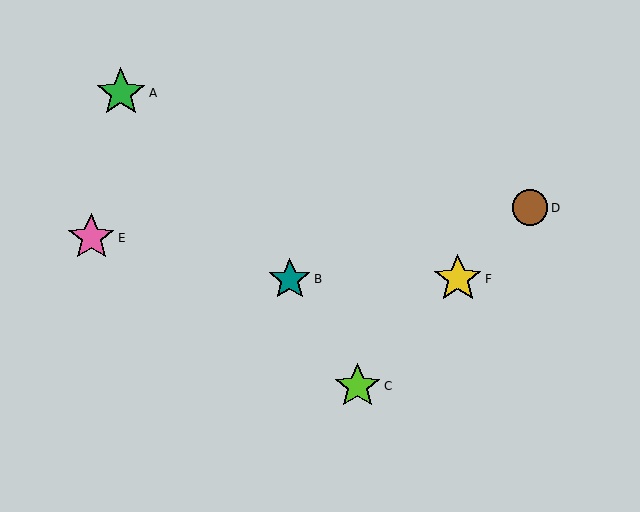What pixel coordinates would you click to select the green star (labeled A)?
Click at (121, 93) to select the green star A.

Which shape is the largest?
The green star (labeled A) is the largest.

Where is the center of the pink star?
The center of the pink star is at (91, 238).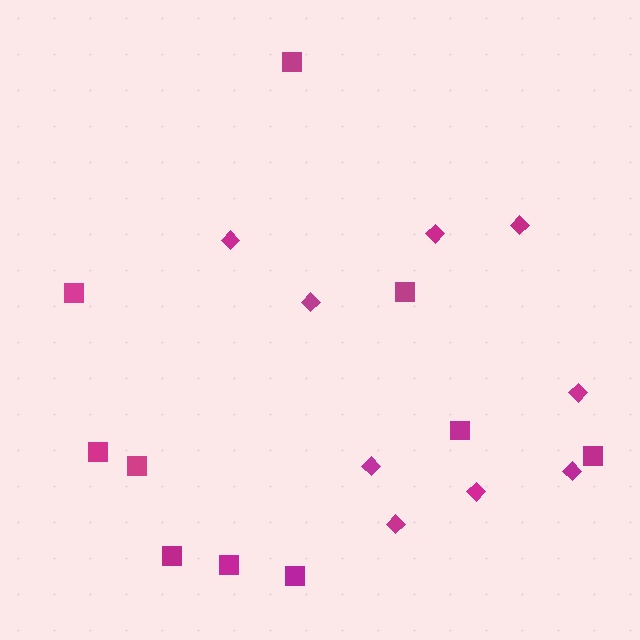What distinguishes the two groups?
There are 2 groups: one group of diamonds (9) and one group of squares (10).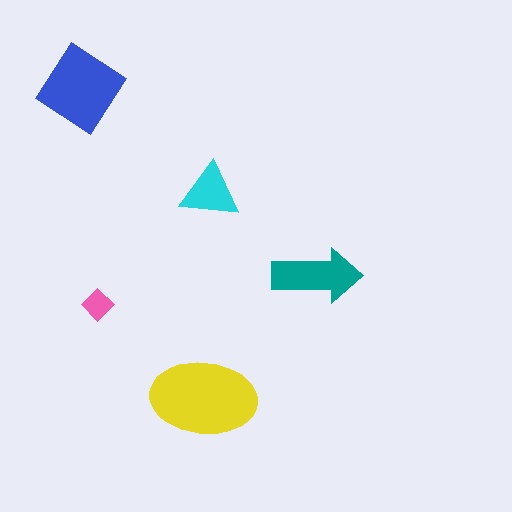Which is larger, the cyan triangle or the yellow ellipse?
The yellow ellipse.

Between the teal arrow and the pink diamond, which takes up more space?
The teal arrow.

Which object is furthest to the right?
The teal arrow is rightmost.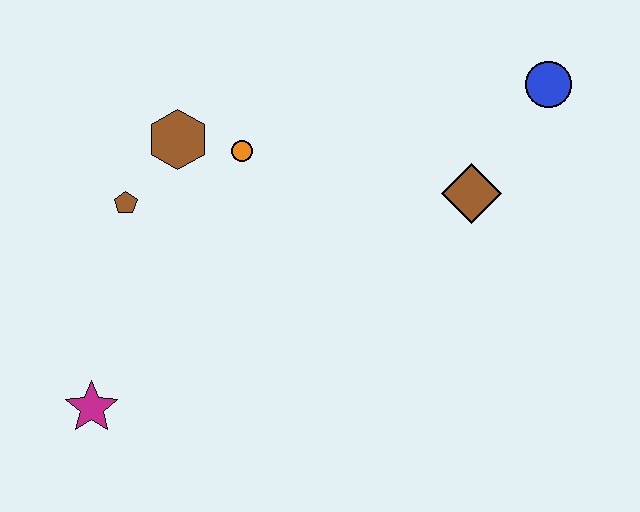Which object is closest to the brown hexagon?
The orange circle is closest to the brown hexagon.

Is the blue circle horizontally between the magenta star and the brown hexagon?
No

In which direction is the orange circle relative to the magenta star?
The orange circle is above the magenta star.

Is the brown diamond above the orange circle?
No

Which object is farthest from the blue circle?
The magenta star is farthest from the blue circle.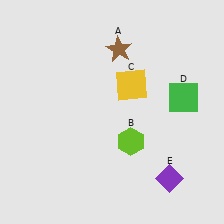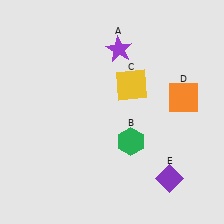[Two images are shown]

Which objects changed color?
A changed from brown to purple. B changed from lime to green. D changed from green to orange.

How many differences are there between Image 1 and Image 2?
There are 3 differences between the two images.